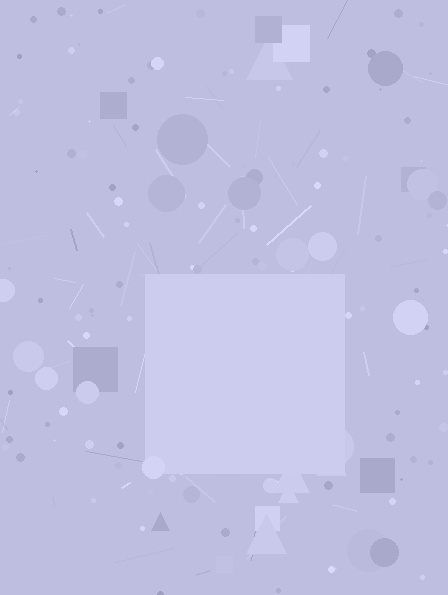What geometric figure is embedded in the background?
A square is embedded in the background.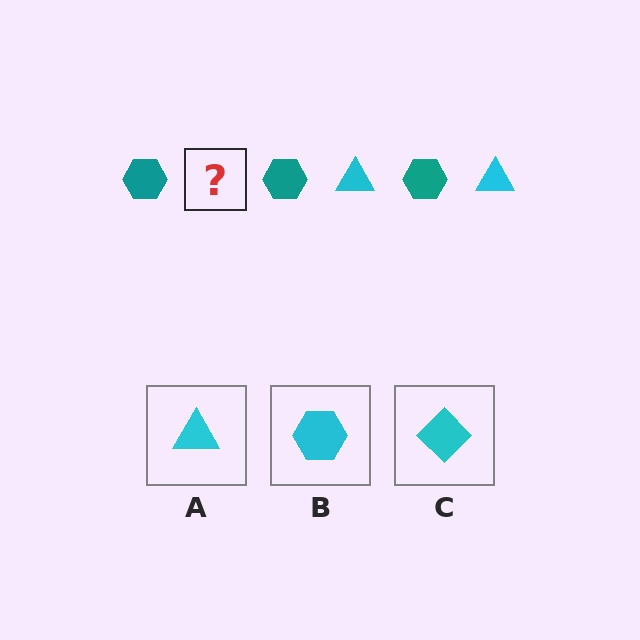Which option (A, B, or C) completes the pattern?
A.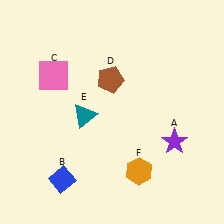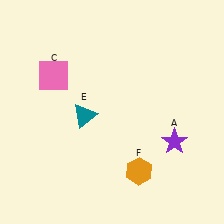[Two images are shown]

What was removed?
The brown pentagon (D), the blue diamond (B) were removed in Image 2.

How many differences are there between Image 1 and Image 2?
There are 2 differences between the two images.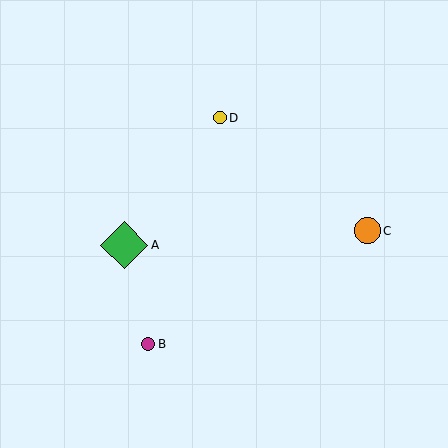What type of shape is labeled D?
Shape D is a yellow circle.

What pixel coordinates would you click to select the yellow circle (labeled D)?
Click at (220, 118) to select the yellow circle D.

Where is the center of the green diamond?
The center of the green diamond is at (124, 245).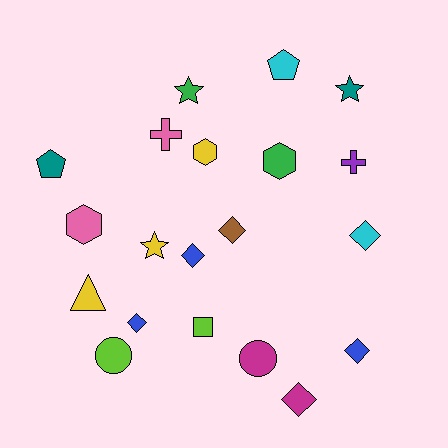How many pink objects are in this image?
There are 2 pink objects.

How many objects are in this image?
There are 20 objects.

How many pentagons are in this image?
There are 2 pentagons.